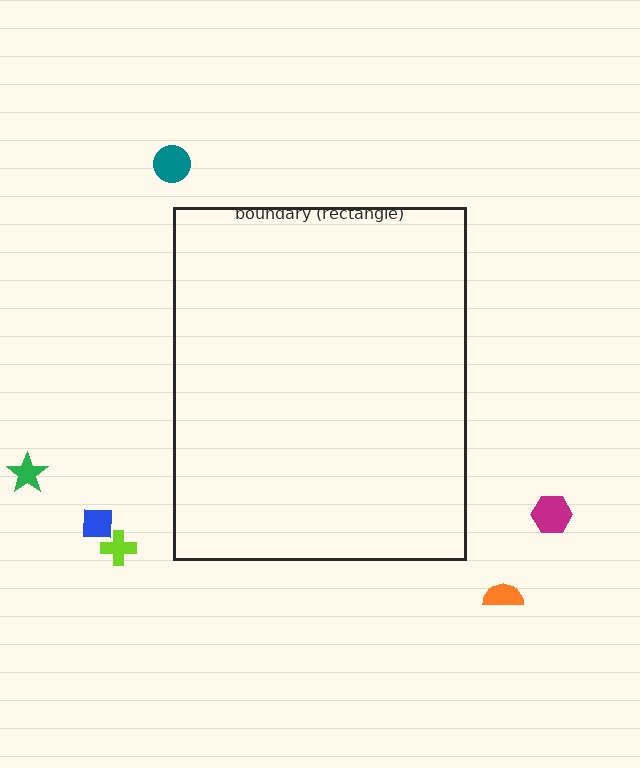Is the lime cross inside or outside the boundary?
Outside.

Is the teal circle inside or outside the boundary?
Outside.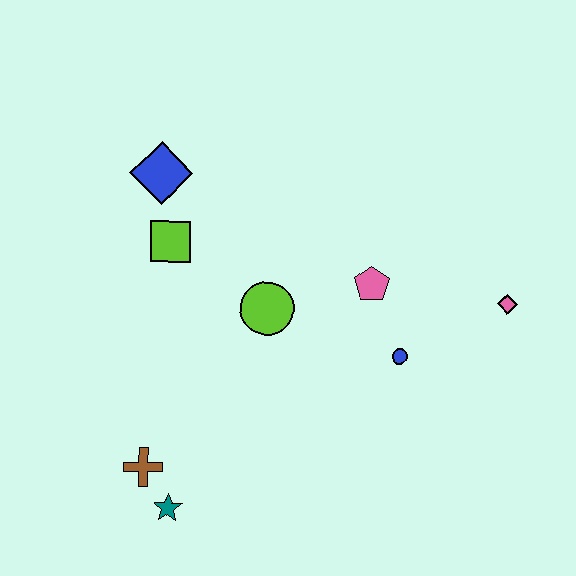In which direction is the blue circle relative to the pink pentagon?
The blue circle is below the pink pentagon.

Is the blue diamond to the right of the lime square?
No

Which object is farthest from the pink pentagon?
The teal star is farthest from the pink pentagon.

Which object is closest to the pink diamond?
The blue circle is closest to the pink diamond.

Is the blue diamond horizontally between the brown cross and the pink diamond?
Yes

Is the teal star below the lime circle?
Yes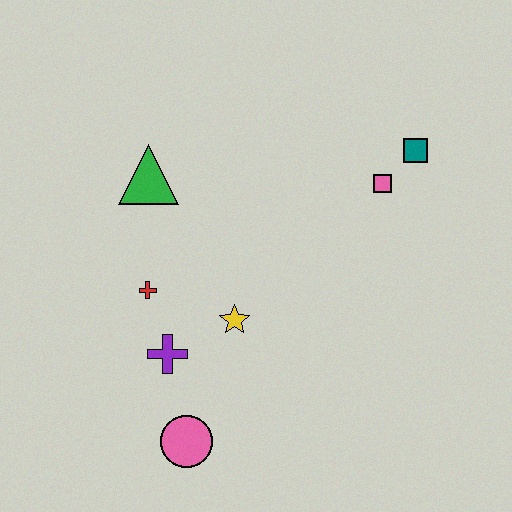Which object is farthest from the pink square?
The pink circle is farthest from the pink square.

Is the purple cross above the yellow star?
No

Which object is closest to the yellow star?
The purple cross is closest to the yellow star.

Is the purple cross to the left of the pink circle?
Yes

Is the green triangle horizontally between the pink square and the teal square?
No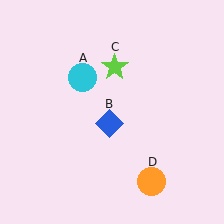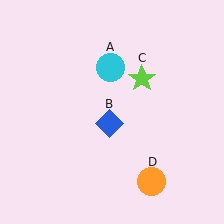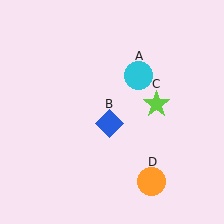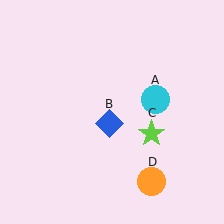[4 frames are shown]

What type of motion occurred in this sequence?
The cyan circle (object A), lime star (object C) rotated clockwise around the center of the scene.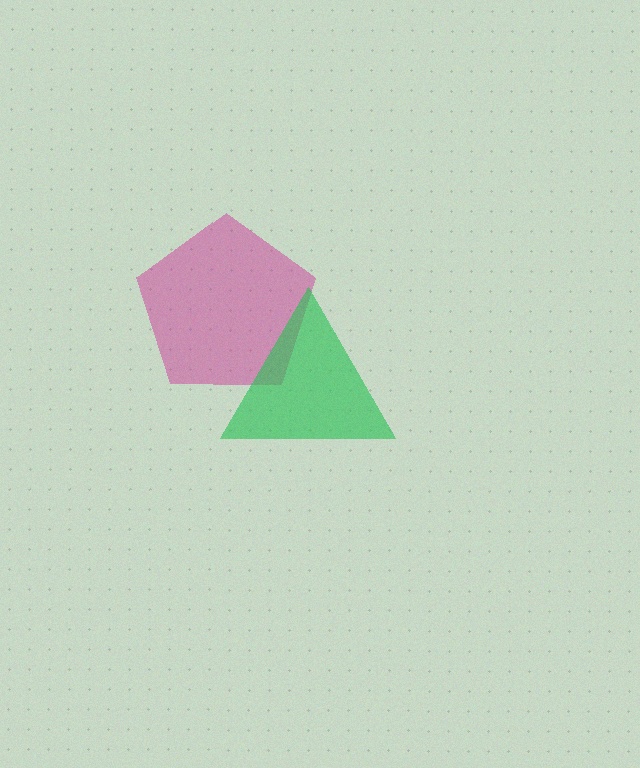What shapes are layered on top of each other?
The layered shapes are: a magenta pentagon, a green triangle.